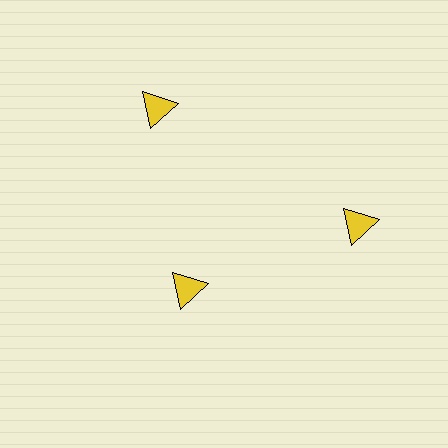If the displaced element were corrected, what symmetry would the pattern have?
It would have 3-fold rotational symmetry — the pattern would map onto itself every 120 degrees.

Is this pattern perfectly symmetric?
No. The 3 yellow triangles are arranged in a ring, but one element near the 7 o'clock position is pulled inward toward the center, breaking the 3-fold rotational symmetry.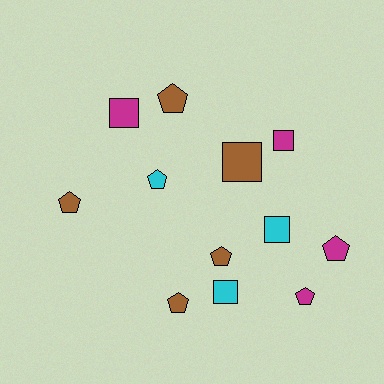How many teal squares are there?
There are no teal squares.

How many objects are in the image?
There are 12 objects.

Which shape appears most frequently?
Pentagon, with 7 objects.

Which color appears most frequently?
Brown, with 5 objects.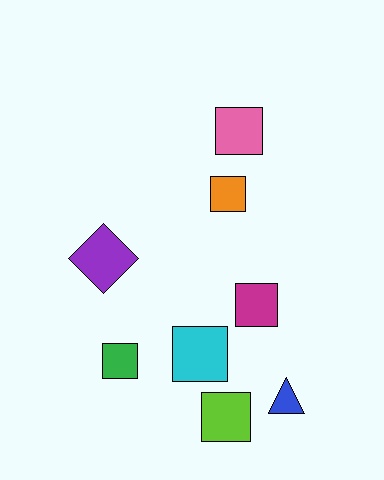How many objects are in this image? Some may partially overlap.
There are 8 objects.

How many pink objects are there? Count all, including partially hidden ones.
There is 1 pink object.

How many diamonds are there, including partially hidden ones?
There is 1 diamond.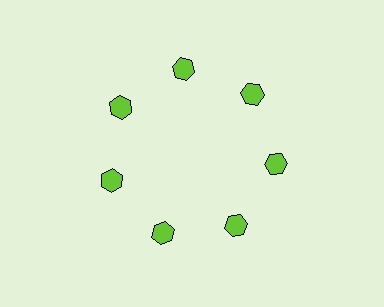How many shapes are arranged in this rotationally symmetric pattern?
There are 7 shapes, arranged in 7 groups of 1.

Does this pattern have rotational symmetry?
Yes, this pattern has 7-fold rotational symmetry. It looks the same after rotating 51 degrees around the center.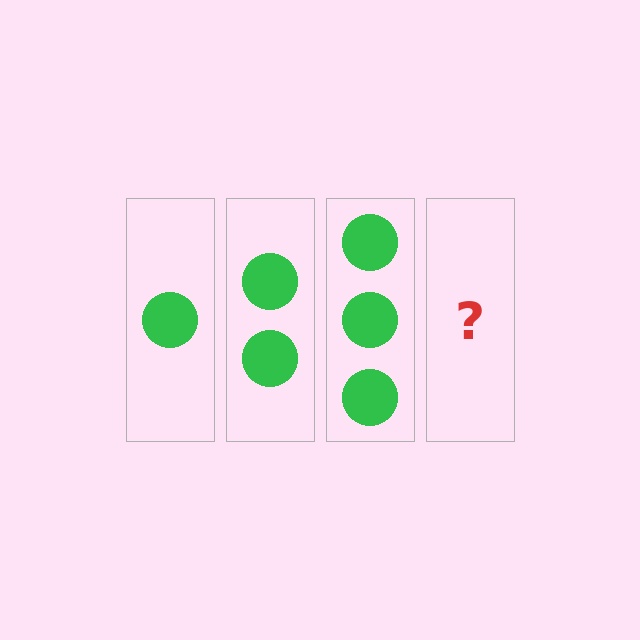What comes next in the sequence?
The next element should be 4 circles.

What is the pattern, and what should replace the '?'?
The pattern is that each step adds one more circle. The '?' should be 4 circles.